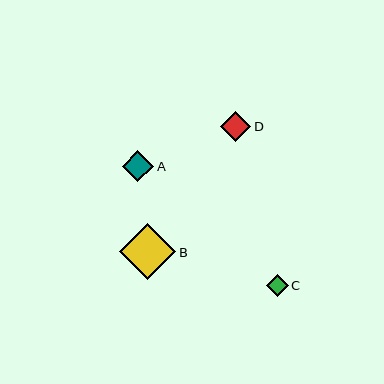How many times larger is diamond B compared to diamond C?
Diamond B is approximately 2.6 times the size of diamond C.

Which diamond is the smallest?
Diamond C is the smallest with a size of approximately 22 pixels.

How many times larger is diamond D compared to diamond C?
Diamond D is approximately 1.4 times the size of diamond C.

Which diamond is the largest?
Diamond B is the largest with a size of approximately 56 pixels.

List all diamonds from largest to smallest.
From largest to smallest: B, A, D, C.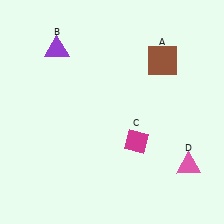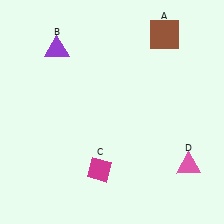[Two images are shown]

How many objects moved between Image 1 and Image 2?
2 objects moved between the two images.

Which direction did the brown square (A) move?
The brown square (A) moved up.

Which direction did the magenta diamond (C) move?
The magenta diamond (C) moved left.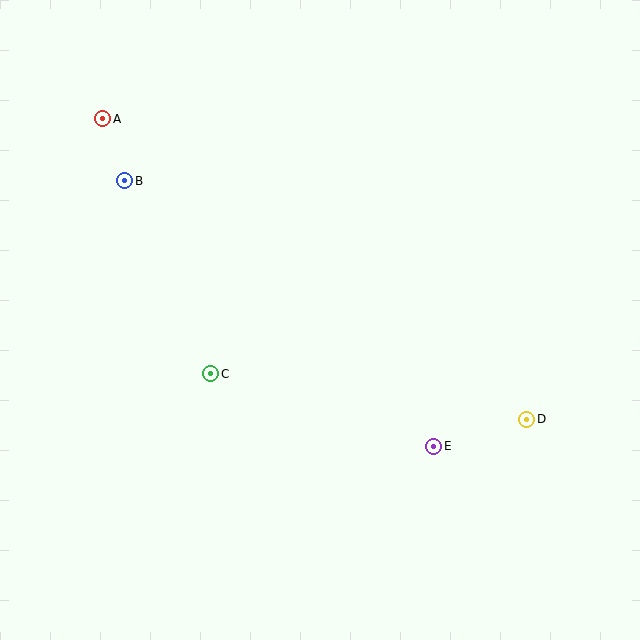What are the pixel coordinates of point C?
Point C is at (211, 374).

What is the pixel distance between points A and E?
The distance between A and E is 466 pixels.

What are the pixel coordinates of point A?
Point A is at (103, 119).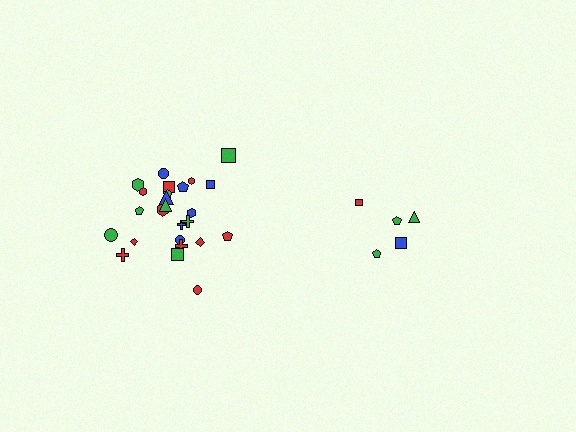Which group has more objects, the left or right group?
The left group.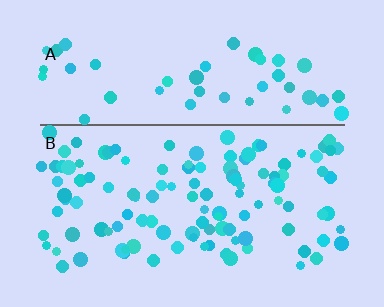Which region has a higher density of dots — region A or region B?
B (the bottom).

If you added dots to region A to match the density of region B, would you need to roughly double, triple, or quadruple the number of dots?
Approximately double.